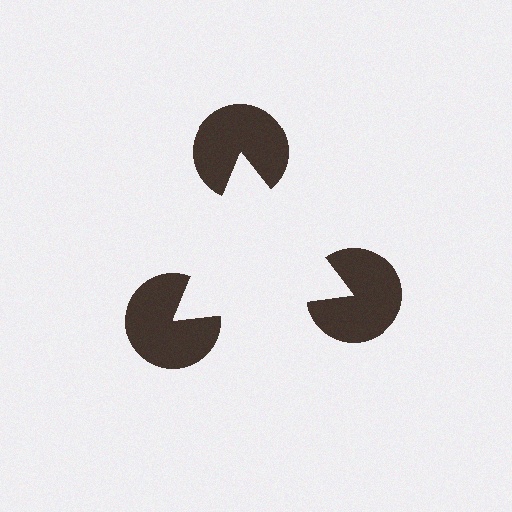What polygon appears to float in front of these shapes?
An illusory triangle — its edges are inferred from the aligned wedge cuts in the pac-man discs, not physically drawn.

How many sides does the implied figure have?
3 sides.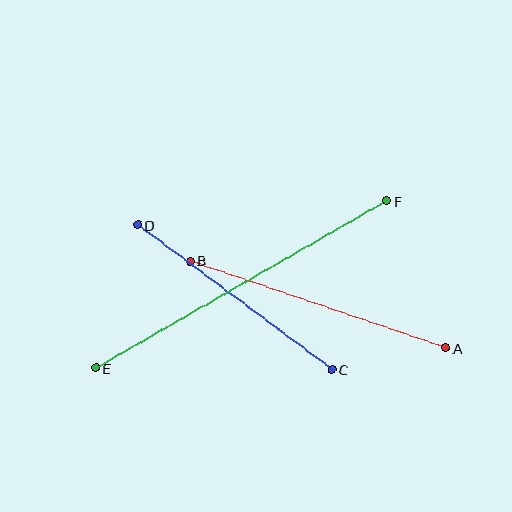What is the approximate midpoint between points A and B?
The midpoint is at approximately (318, 305) pixels.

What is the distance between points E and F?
The distance is approximately 336 pixels.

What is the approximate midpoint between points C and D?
The midpoint is at approximately (235, 297) pixels.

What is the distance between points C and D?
The distance is approximately 242 pixels.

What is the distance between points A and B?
The distance is approximately 270 pixels.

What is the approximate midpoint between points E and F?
The midpoint is at approximately (241, 285) pixels.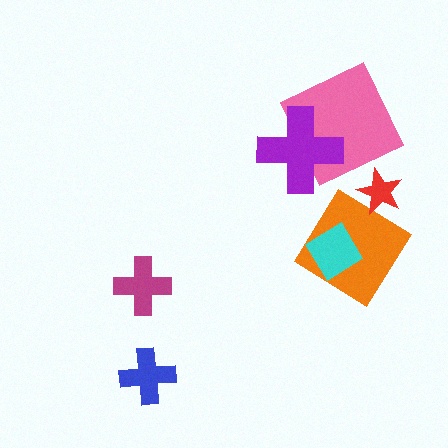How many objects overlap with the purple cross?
1 object overlaps with the purple cross.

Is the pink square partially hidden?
Yes, it is partially covered by another shape.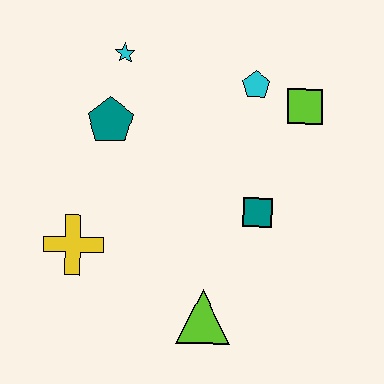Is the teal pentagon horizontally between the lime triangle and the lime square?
No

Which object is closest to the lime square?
The cyan pentagon is closest to the lime square.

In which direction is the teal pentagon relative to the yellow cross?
The teal pentagon is above the yellow cross.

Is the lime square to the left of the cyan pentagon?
No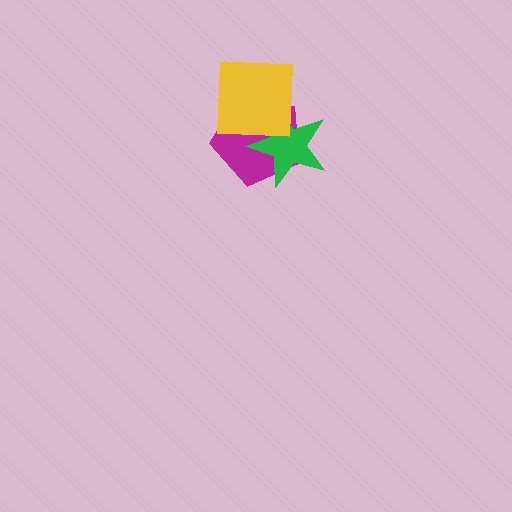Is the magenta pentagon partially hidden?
Yes, it is partially covered by another shape.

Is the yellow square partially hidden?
No, no other shape covers it.